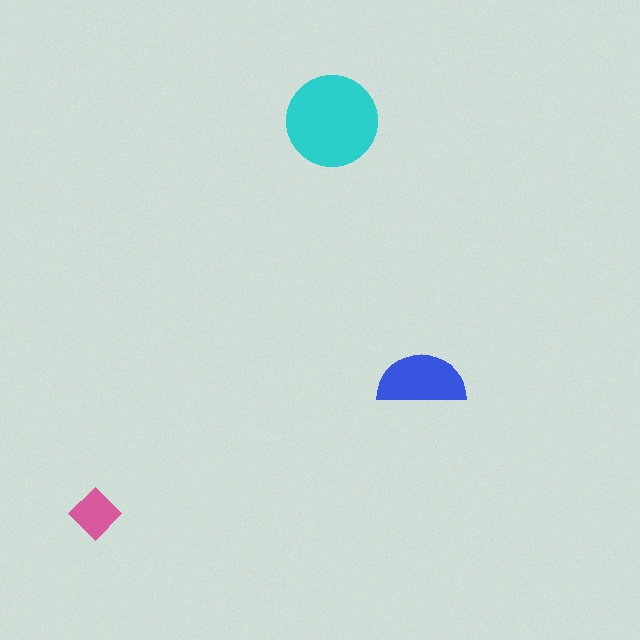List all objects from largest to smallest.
The cyan circle, the blue semicircle, the pink diamond.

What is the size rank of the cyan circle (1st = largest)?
1st.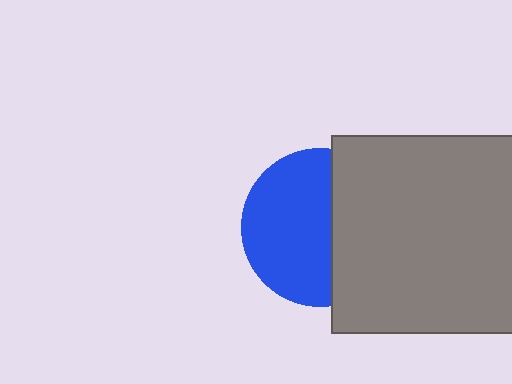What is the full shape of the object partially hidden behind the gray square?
The partially hidden object is a blue circle.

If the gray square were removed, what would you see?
You would see the complete blue circle.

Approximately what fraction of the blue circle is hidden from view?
Roughly 41% of the blue circle is hidden behind the gray square.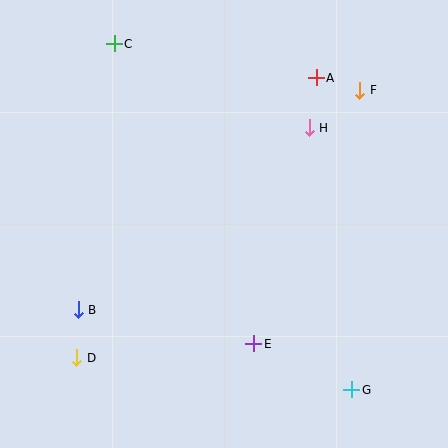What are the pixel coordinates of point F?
Point F is at (360, 90).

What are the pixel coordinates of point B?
Point B is at (78, 310).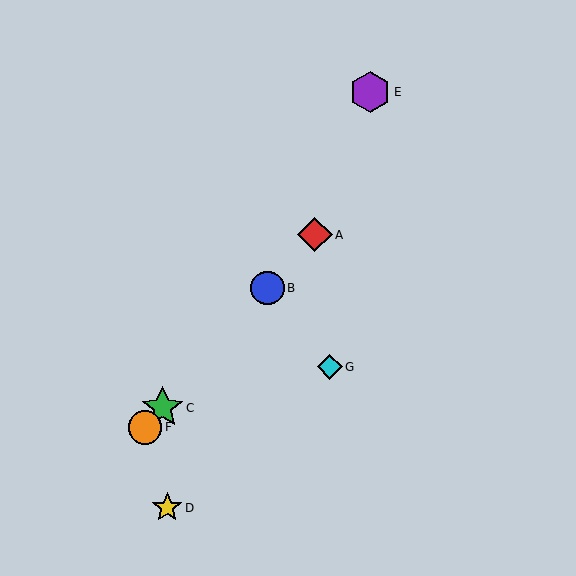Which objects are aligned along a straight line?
Objects A, B, C, F are aligned along a straight line.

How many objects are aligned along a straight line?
4 objects (A, B, C, F) are aligned along a straight line.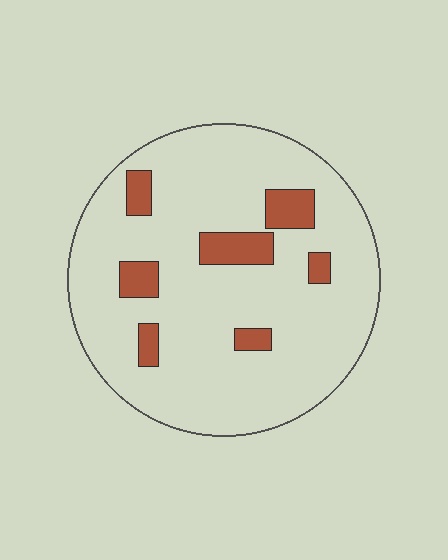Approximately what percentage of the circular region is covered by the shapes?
Approximately 15%.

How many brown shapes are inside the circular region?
7.